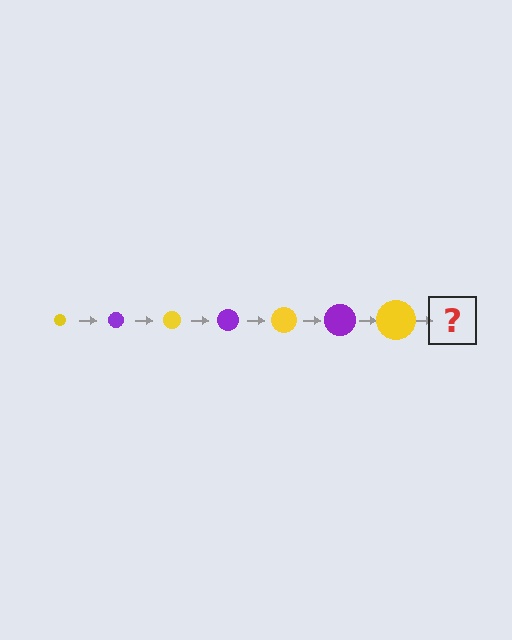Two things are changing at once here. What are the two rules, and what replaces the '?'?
The two rules are that the circle grows larger each step and the color cycles through yellow and purple. The '?' should be a purple circle, larger than the previous one.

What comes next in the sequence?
The next element should be a purple circle, larger than the previous one.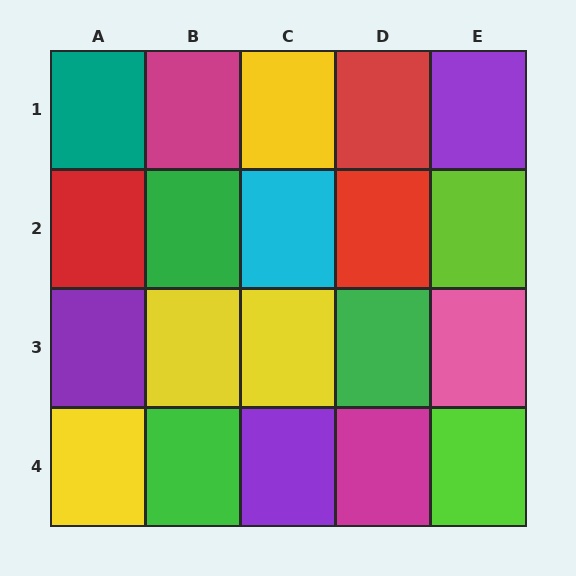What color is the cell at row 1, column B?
Magenta.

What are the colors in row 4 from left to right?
Yellow, green, purple, magenta, lime.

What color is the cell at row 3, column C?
Yellow.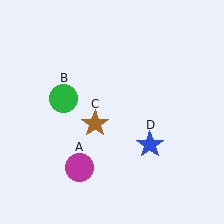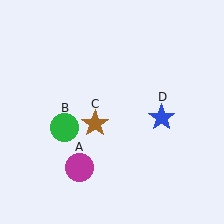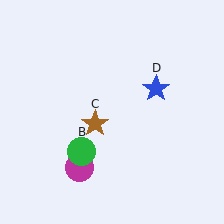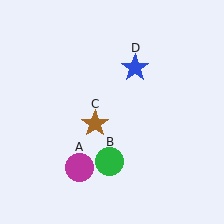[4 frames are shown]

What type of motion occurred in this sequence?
The green circle (object B), blue star (object D) rotated counterclockwise around the center of the scene.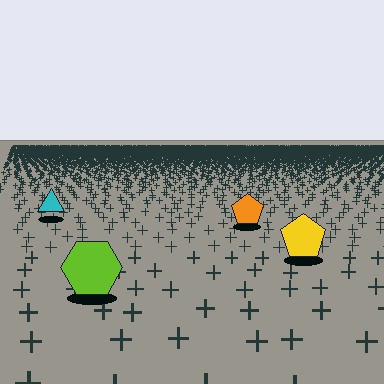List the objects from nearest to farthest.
From nearest to farthest: the lime hexagon, the yellow pentagon, the orange pentagon, the cyan triangle.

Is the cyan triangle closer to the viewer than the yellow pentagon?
No. The yellow pentagon is closer — you can tell from the texture gradient: the ground texture is coarser near it.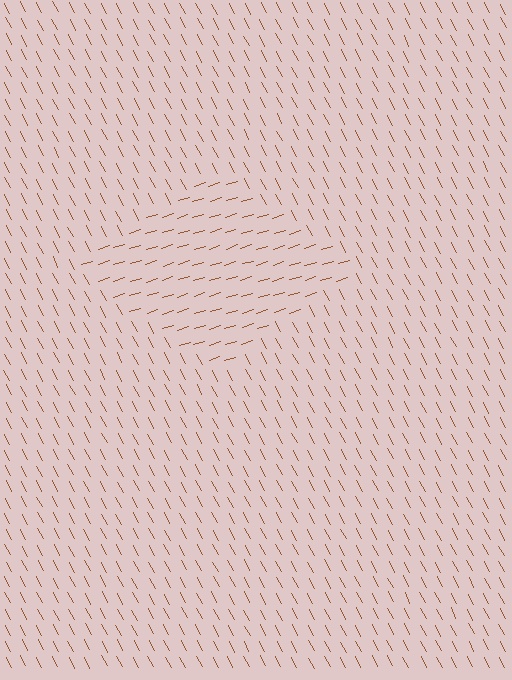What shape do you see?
I see a diamond.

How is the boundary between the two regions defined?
The boundary is defined purely by a change in line orientation (approximately 80 degrees difference). All lines are the same color and thickness.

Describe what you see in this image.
The image is filled with small brown line segments. A diamond region in the image has lines oriented differently from the surrounding lines, creating a visible texture boundary.